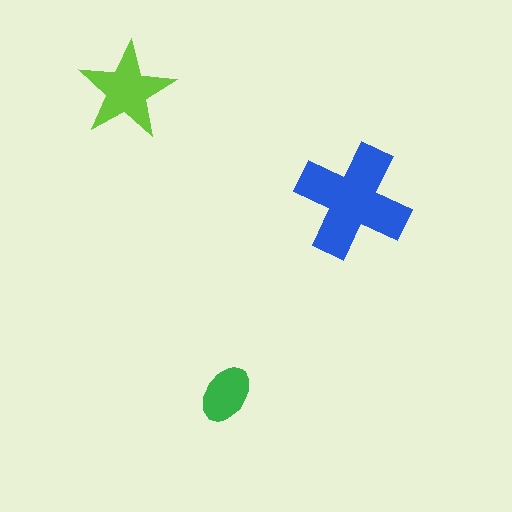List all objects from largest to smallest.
The blue cross, the lime star, the green ellipse.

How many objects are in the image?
There are 3 objects in the image.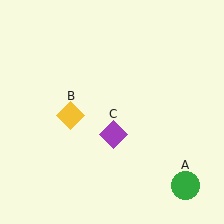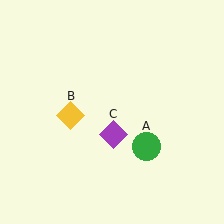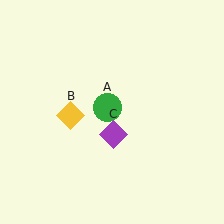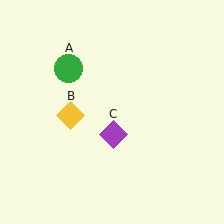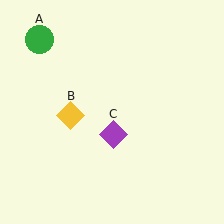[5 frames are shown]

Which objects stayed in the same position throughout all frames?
Yellow diamond (object B) and purple diamond (object C) remained stationary.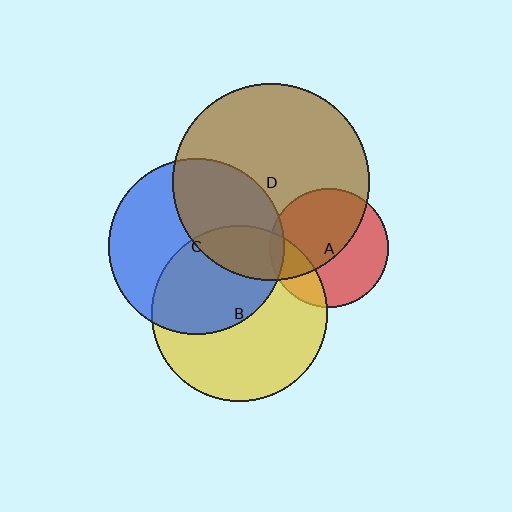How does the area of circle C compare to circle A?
Approximately 2.2 times.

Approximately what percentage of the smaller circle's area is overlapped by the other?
Approximately 20%.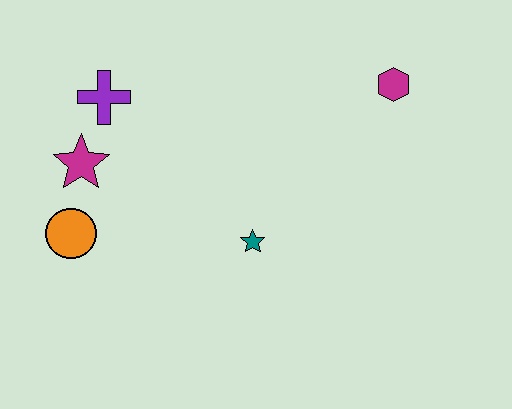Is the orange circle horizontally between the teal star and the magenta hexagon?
No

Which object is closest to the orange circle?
The magenta star is closest to the orange circle.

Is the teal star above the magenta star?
No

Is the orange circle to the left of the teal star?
Yes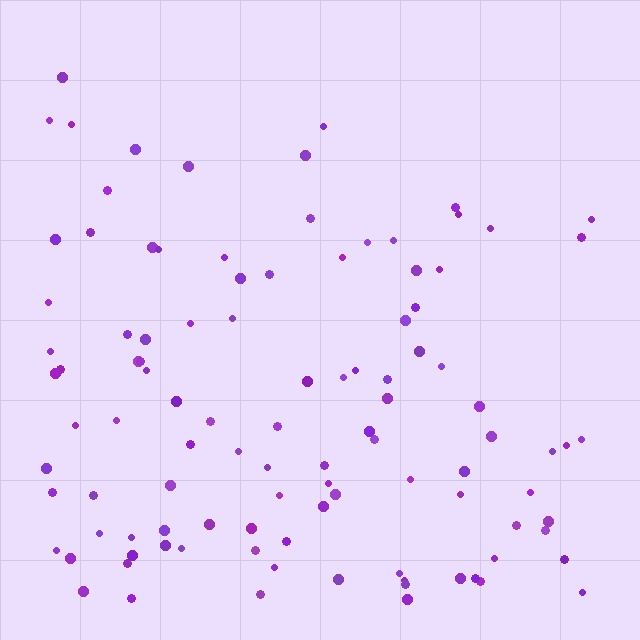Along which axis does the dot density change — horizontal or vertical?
Vertical.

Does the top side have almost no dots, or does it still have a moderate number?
Still a moderate number, just noticeably fewer than the bottom.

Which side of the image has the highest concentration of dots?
The bottom.